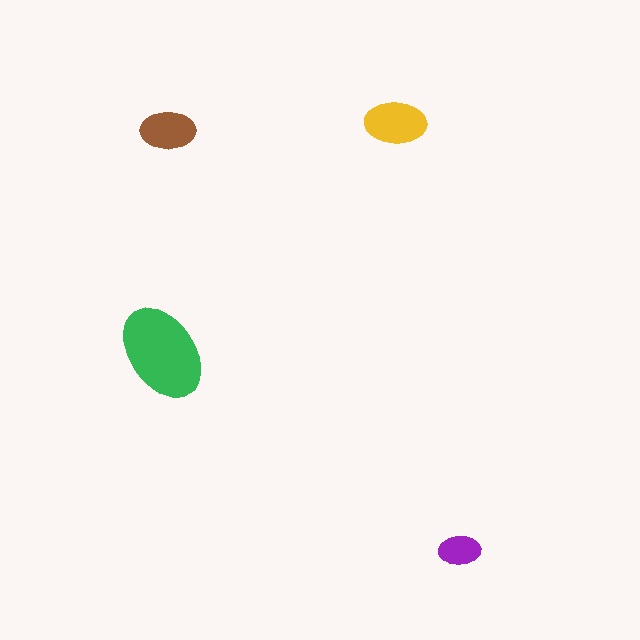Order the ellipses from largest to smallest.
the green one, the yellow one, the brown one, the purple one.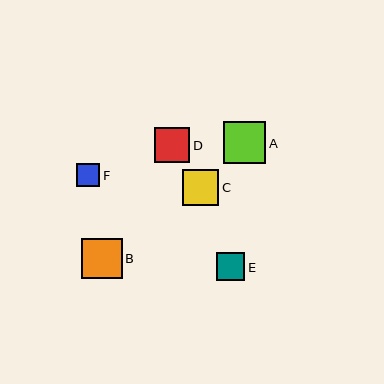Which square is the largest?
Square A is the largest with a size of approximately 42 pixels.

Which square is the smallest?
Square F is the smallest with a size of approximately 23 pixels.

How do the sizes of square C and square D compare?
Square C and square D are approximately the same size.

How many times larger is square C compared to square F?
Square C is approximately 1.6 times the size of square F.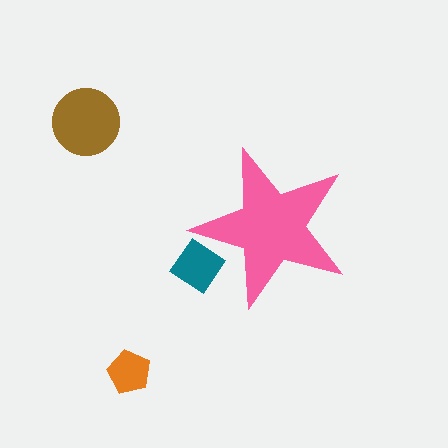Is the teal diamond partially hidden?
Yes, the teal diamond is partially hidden behind the pink star.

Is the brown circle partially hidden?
No, the brown circle is fully visible.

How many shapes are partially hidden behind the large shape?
1 shape is partially hidden.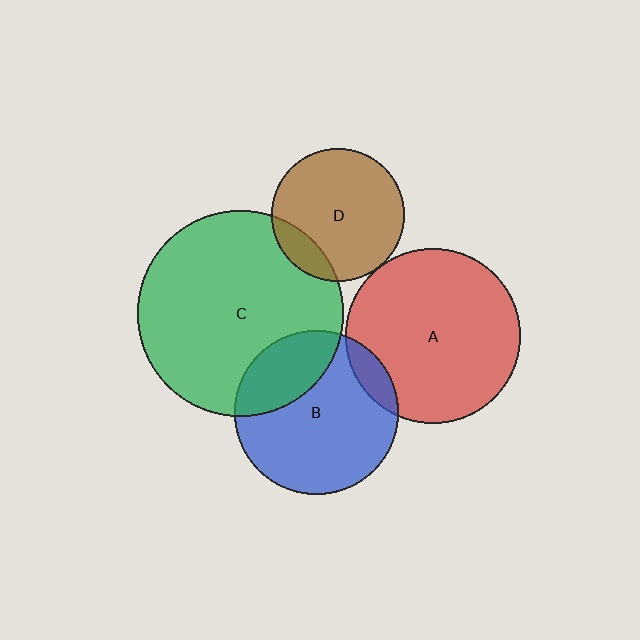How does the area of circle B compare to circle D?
Approximately 1.5 times.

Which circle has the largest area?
Circle C (green).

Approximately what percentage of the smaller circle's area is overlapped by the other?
Approximately 15%.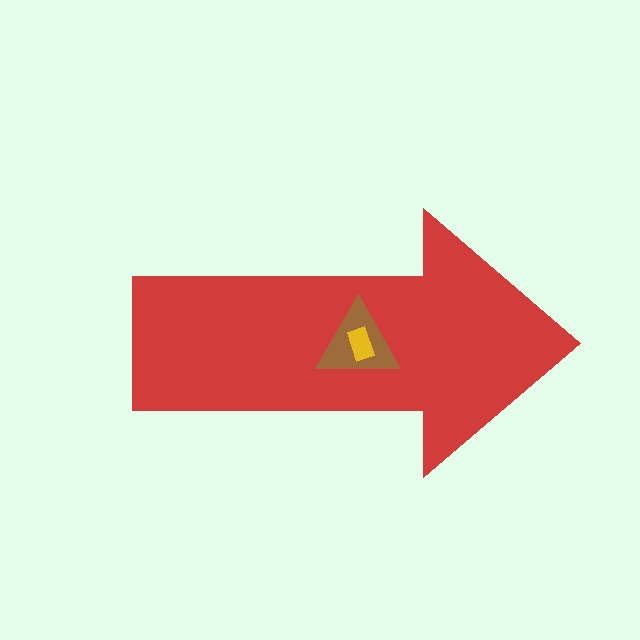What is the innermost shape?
The yellow rectangle.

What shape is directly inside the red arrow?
The brown triangle.